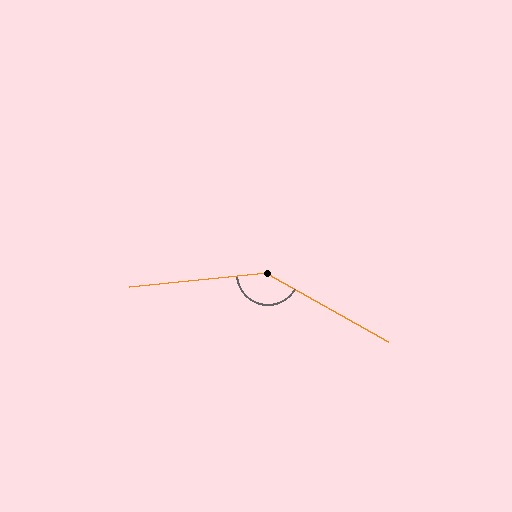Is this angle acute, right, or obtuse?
It is obtuse.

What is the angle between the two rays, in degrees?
Approximately 145 degrees.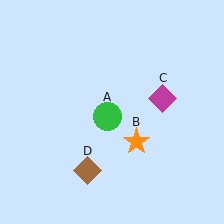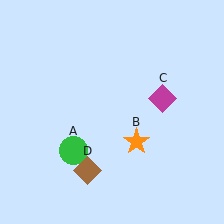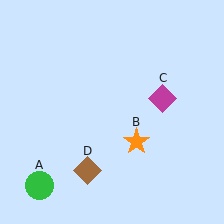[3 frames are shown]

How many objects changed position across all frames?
1 object changed position: green circle (object A).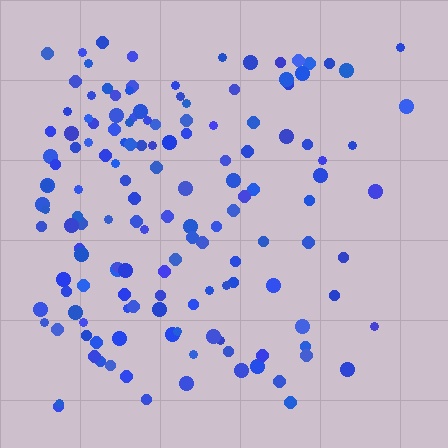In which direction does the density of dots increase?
From right to left, with the left side densest.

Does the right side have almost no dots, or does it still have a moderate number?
Still a moderate number, just noticeably fewer than the left.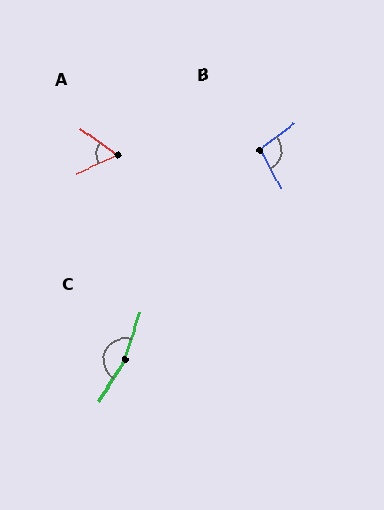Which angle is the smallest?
A, at approximately 59 degrees.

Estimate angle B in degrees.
Approximately 99 degrees.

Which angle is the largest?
C, at approximately 166 degrees.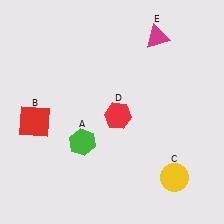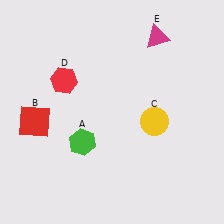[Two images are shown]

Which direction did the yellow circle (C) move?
The yellow circle (C) moved up.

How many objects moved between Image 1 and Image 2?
2 objects moved between the two images.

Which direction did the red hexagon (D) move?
The red hexagon (D) moved left.